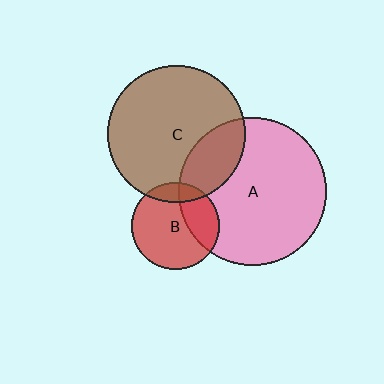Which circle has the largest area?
Circle A (pink).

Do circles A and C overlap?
Yes.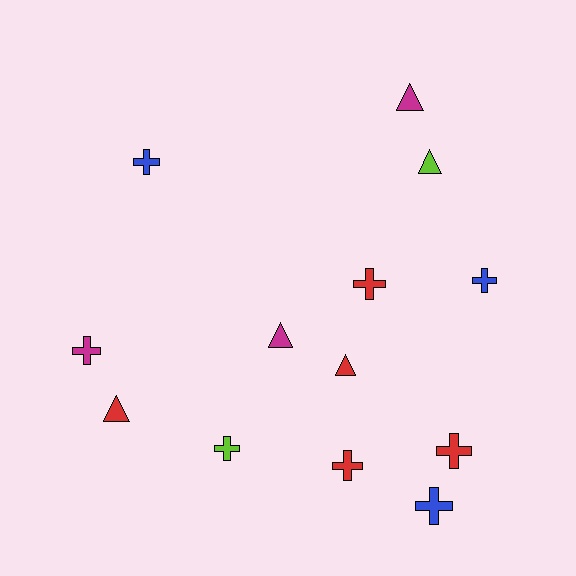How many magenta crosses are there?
There is 1 magenta cross.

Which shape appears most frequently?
Cross, with 8 objects.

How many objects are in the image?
There are 13 objects.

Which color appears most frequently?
Red, with 5 objects.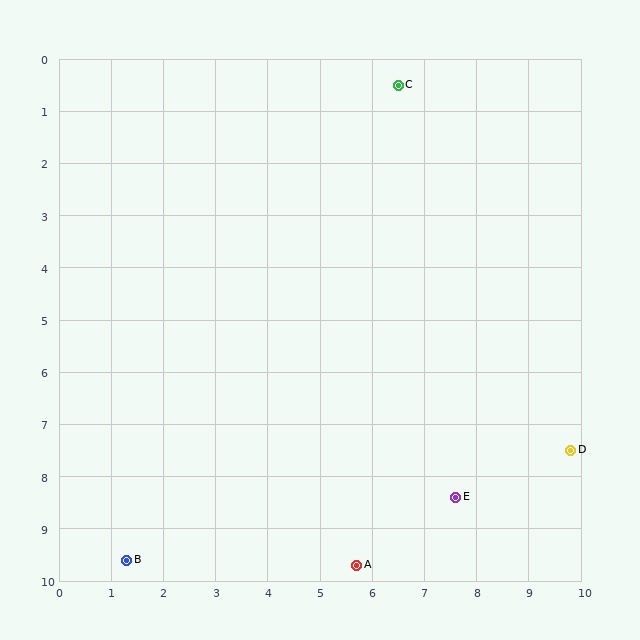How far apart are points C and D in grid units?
Points C and D are about 7.7 grid units apart.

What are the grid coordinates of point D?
Point D is at approximately (9.8, 7.5).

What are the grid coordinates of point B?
Point B is at approximately (1.3, 9.6).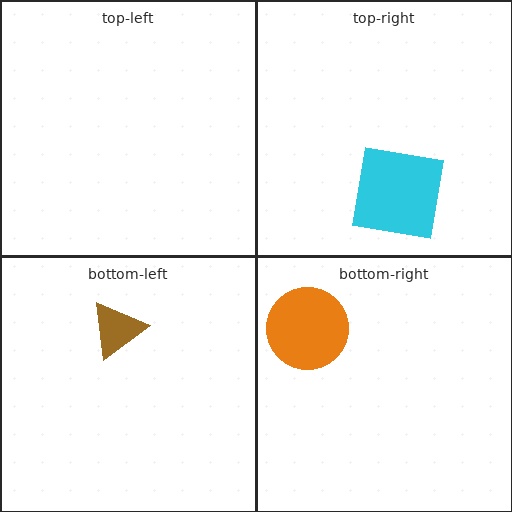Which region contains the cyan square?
The top-right region.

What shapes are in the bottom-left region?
The brown triangle.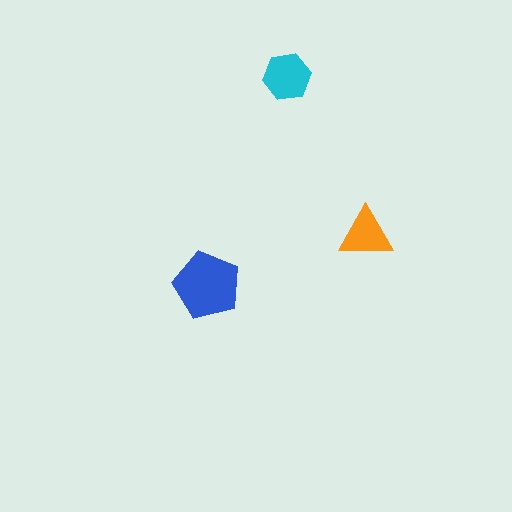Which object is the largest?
The blue pentagon.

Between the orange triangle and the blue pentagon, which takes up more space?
The blue pentagon.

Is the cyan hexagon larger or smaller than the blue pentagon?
Smaller.